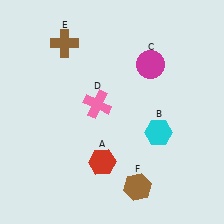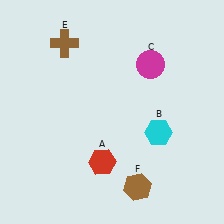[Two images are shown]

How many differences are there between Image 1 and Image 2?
There is 1 difference between the two images.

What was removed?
The pink cross (D) was removed in Image 2.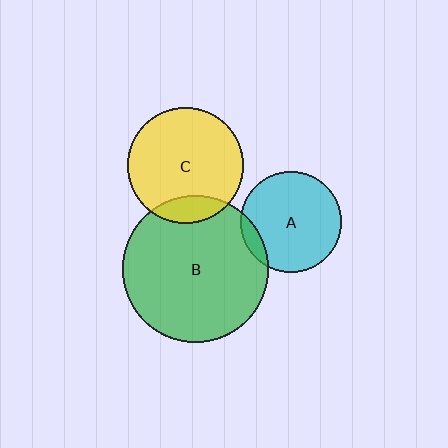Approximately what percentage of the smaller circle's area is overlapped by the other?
Approximately 10%.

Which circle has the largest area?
Circle B (green).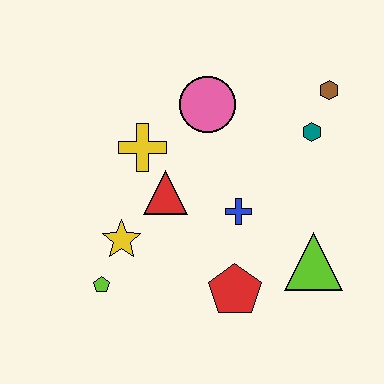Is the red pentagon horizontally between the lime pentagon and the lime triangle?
Yes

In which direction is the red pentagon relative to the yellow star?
The red pentagon is to the right of the yellow star.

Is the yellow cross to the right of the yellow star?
Yes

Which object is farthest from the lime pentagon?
The brown hexagon is farthest from the lime pentagon.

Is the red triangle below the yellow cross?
Yes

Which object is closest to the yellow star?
The lime pentagon is closest to the yellow star.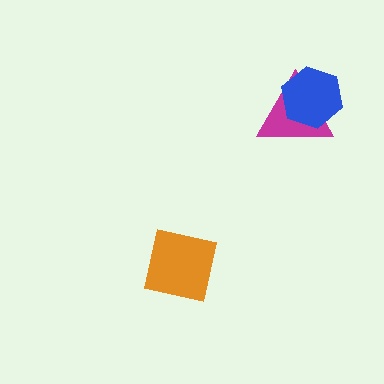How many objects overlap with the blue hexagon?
1 object overlaps with the blue hexagon.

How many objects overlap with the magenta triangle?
1 object overlaps with the magenta triangle.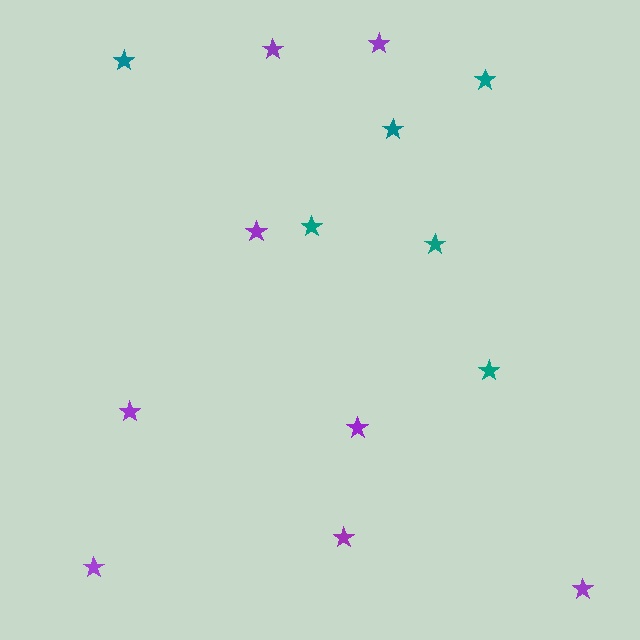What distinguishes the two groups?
There are 2 groups: one group of purple stars (8) and one group of teal stars (6).